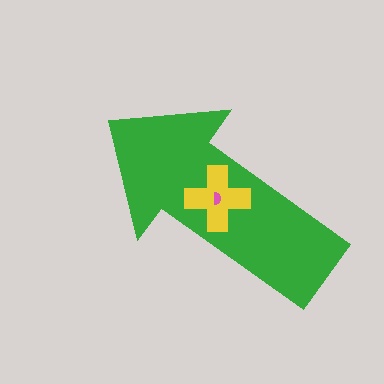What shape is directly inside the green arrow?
The yellow cross.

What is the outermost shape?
The green arrow.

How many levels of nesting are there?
3.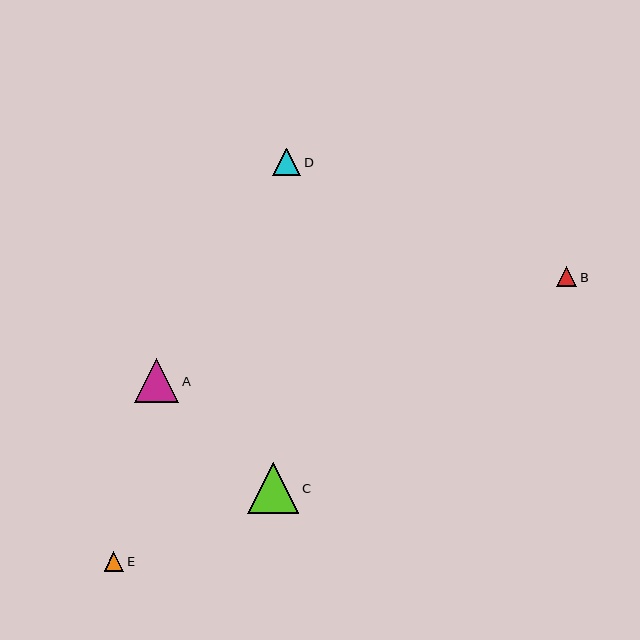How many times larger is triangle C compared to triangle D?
Triangle C is approximately 1.9 times the size of triangle D.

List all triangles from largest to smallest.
From largest to smallest: C, A, D, B, E.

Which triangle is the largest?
Triangle C is the largest with a size of approximately 51 pixels.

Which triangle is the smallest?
Triangle E is the smallest with a size of approximately 20 pixels.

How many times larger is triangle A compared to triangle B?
Triangle A is approximately 2.2 times the size of triangle B.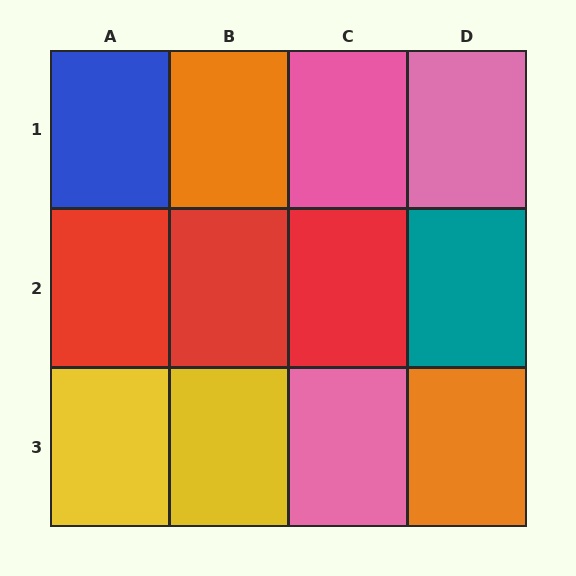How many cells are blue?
1 cell is blue.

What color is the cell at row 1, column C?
Pink.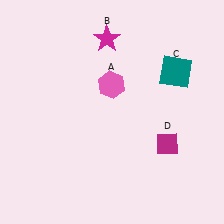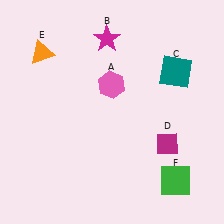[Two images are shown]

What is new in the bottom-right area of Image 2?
A green square (F) was added in the bottom-right area of Image 2.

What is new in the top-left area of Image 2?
An orange triangle (E) was added in the top-left area of Image 2.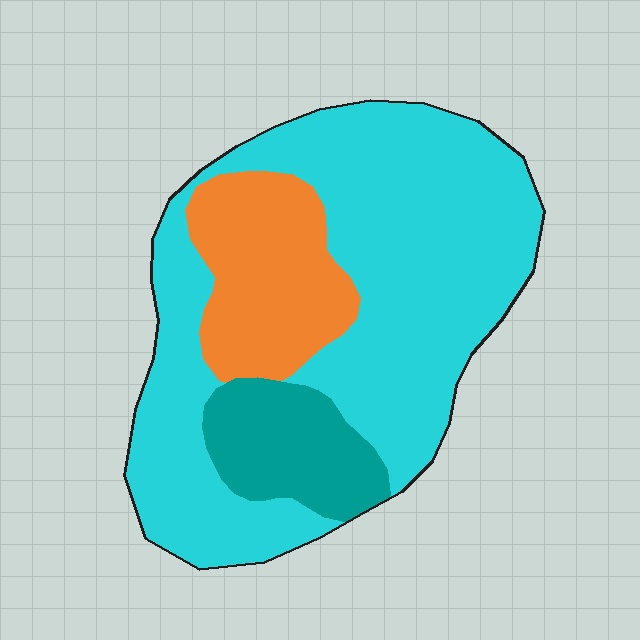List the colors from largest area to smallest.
From largest to smallest: cyan, orange, teal.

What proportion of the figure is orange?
Orange takes up about one fifth (1/5) of the figure.